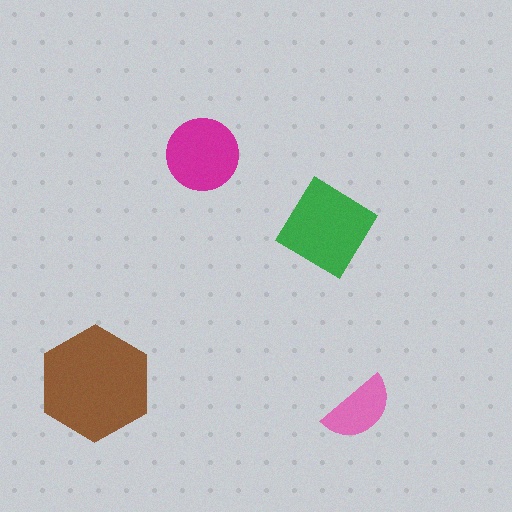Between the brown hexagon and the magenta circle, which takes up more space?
The brown hexagon.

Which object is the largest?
The brown hexagon.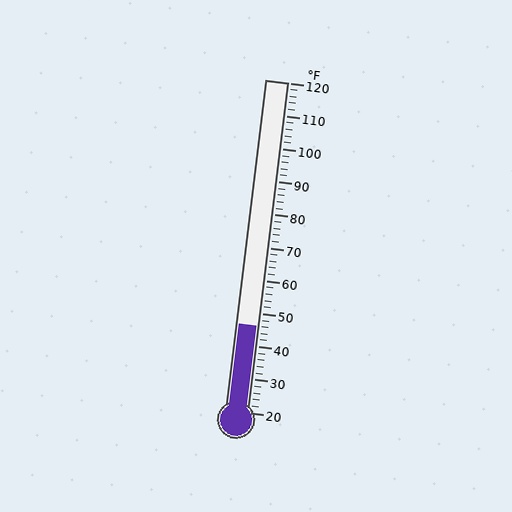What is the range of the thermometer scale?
The thermometer scale ranges from 20°F to 120°F.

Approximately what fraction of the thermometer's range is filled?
The thermometer is filled to approximately 25% of its range.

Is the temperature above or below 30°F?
The temperature is above 30°F.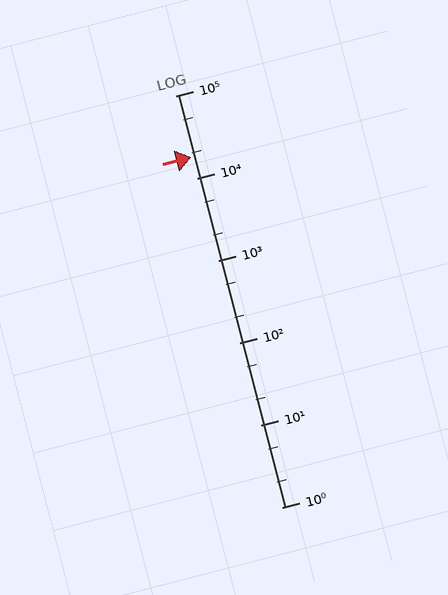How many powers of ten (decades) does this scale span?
The scale spans 5 decades, from 1 to 100000.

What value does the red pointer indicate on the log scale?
The pointer indicates approximately 18000.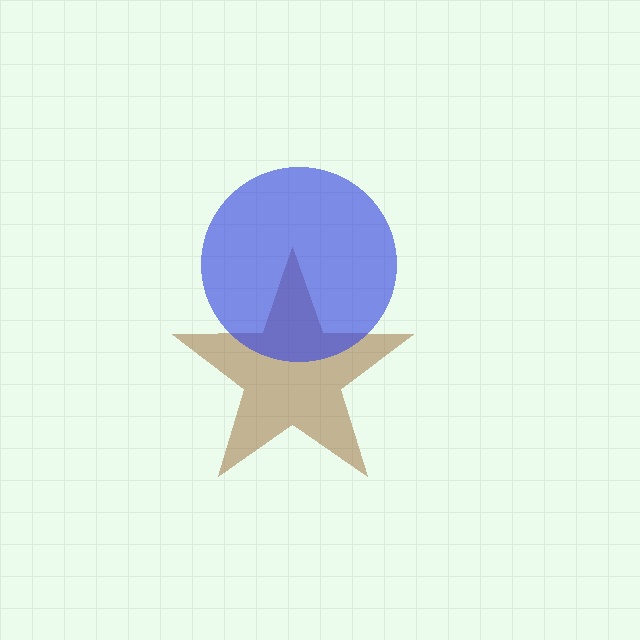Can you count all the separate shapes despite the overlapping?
Yes, there are 2 separate shapes.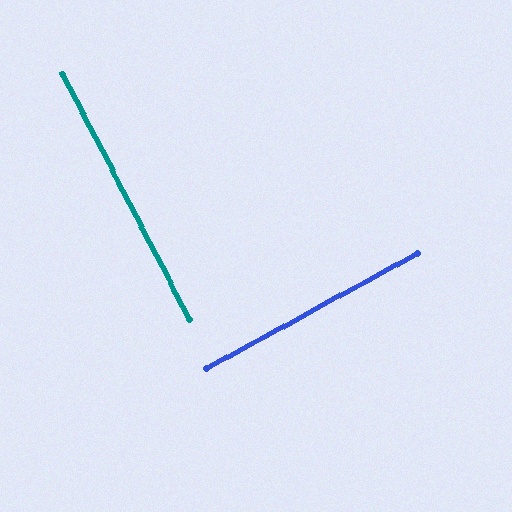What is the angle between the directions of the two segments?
Approximately 89 degrees.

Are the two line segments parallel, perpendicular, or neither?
Perpendicular — they meet at approximately 89°.